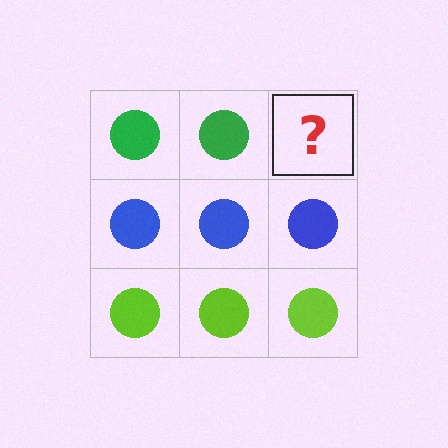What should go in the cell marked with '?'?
The missing cell should contain a green circle.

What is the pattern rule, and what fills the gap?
The rule is that each row has a consistent color. The gap should be filled with a green circle.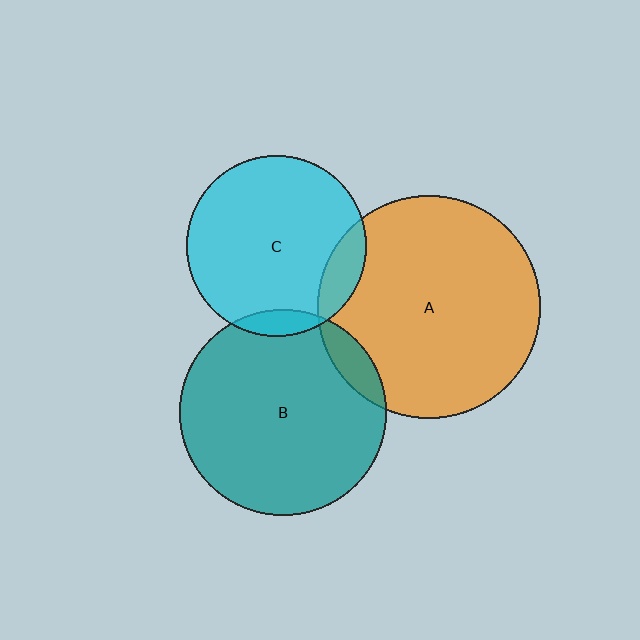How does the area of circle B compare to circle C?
Approximately 1.3 times.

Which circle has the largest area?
Circle A (orange).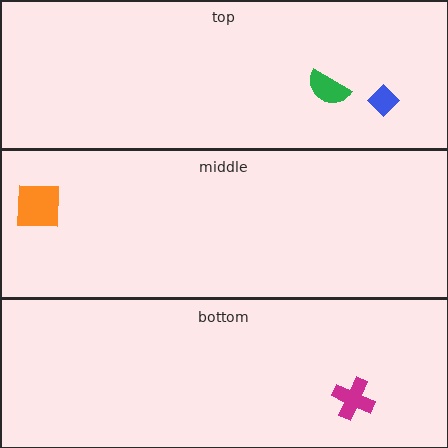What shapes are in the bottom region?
The magenta cross.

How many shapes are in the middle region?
1.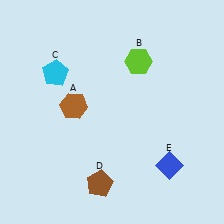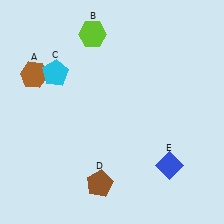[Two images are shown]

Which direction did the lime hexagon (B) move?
The lime hexagon (B) moved left.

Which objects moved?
The objects that moved are: the brown hexagon (A), the lime hexagon (B).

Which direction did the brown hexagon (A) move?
The brown hexagon (A) moved left.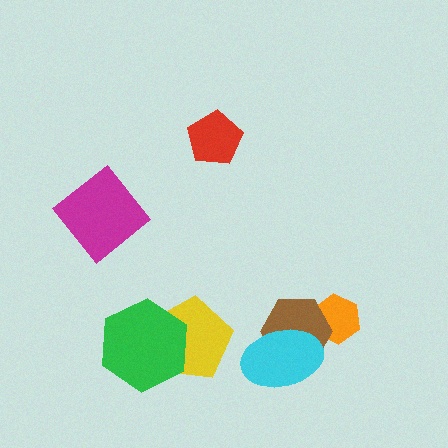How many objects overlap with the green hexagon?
1 object overlaps with the green hexagon.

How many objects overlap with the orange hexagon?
1 object overlaps with the orange hexagon.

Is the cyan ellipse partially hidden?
No, no other shape covers it.